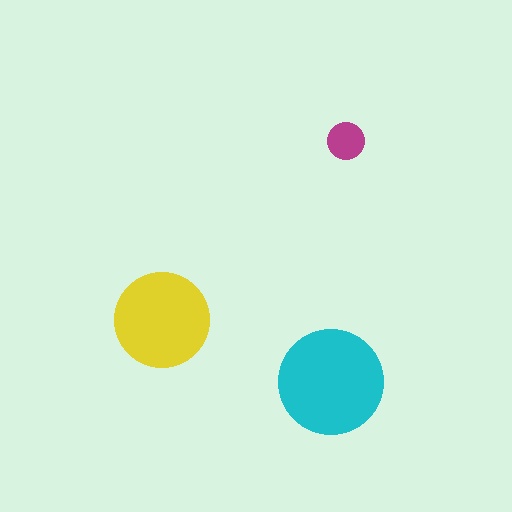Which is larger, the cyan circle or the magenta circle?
The cyan one.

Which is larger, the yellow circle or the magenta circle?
The yellow one.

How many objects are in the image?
There are 3 objects in the image.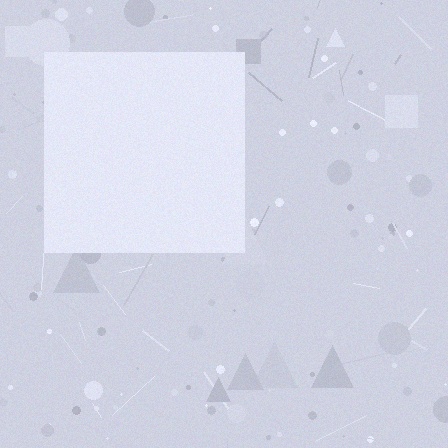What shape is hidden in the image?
A square is hidden in the image.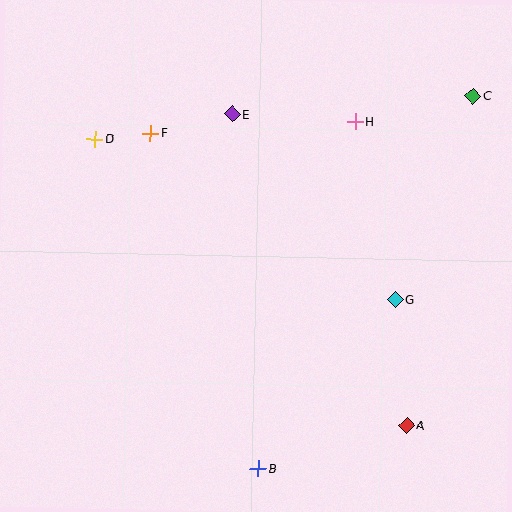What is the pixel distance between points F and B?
The distance between F and B is 353 pixels.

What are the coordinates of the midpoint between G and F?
The midpoint between G and F is at (273, 216).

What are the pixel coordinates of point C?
Point C is at (473, 96).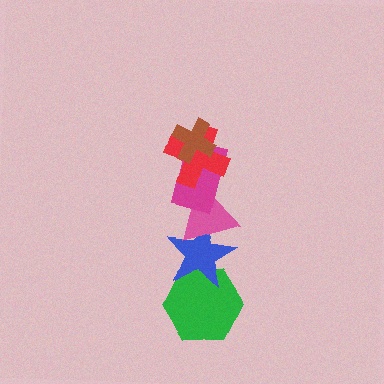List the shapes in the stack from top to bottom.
From top to bottom: the brown cross, the red cross, the magenta rectangle, the pink triangle, the blue star, the green hexagon.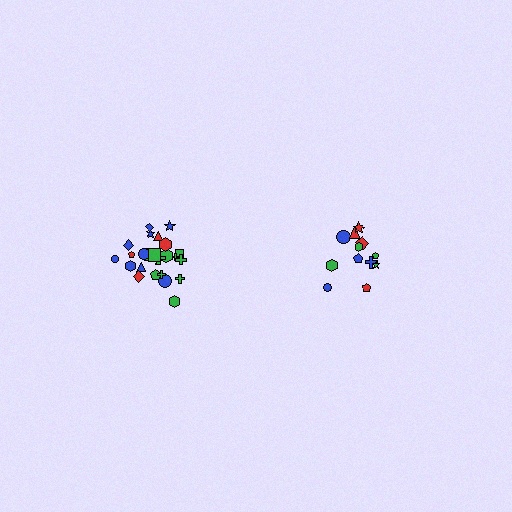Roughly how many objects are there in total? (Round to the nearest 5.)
Roughly 35 objects in total.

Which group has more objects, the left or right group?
The left group.